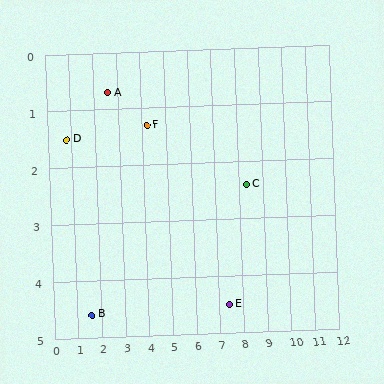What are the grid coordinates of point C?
Point C is at approximately (8.3, 2.4).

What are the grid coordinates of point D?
Point D is at approximately (0.8, 1.5).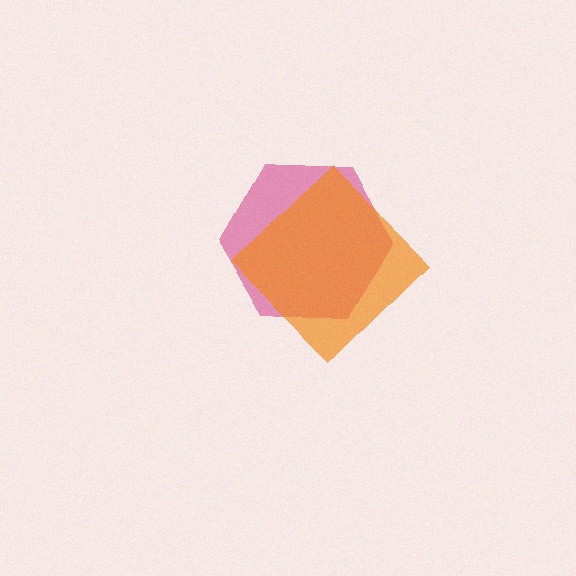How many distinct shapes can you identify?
There are 2 distinct shapes: a pink hexagon, an orange diamond.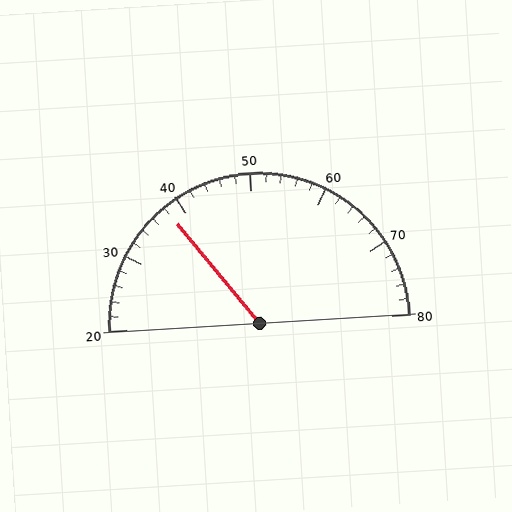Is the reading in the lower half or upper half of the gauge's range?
The reading is in the lower half of the range (20 to 80).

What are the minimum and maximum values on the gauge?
The gauge ranges from 20 to 80.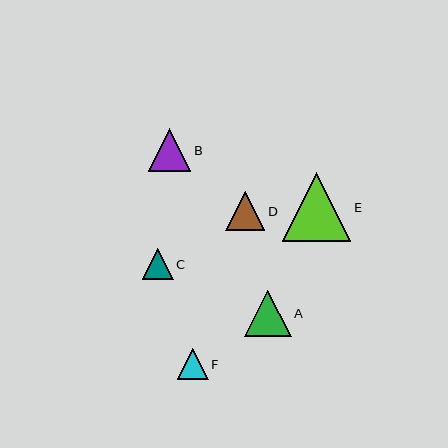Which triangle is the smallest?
Triangle C is the smallest with a size of approximately 31 pixels.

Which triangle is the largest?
Triangle E is the largest with a size of approximately 69 pixels.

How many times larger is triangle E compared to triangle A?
Triangle E is approximately 1.5 times the size of triangle A.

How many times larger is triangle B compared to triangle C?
Triangle B is approximately 1.4 times the size of triangle C.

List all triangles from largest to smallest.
From largest to smallest: E, A, B, D, F, C.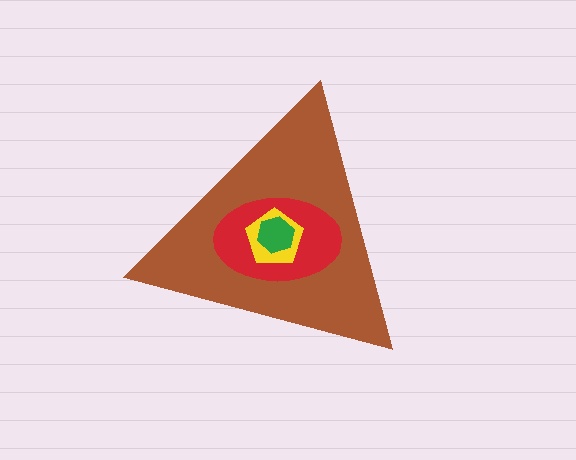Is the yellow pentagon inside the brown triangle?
Yes.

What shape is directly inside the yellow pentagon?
The green hexagon.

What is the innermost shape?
The green hexagon.